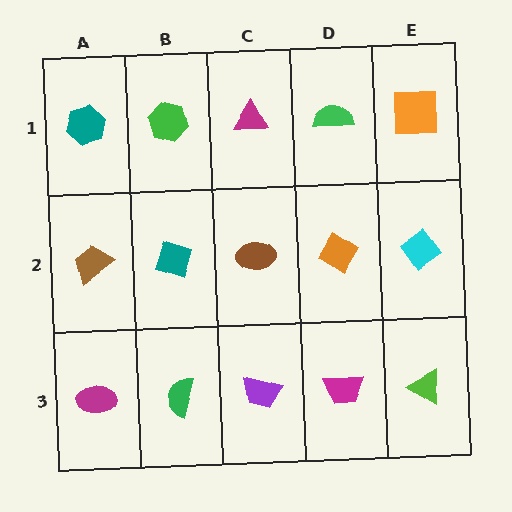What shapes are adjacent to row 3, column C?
A brown ellipse (row 2, column C), a green semicircle (row 3, column B), a magenta trapezoid (row 3, column D).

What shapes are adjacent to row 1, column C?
A brown ellipse (row 2, column C), a green hexagon (row 1, column B), a green semicircle (row 1, column D).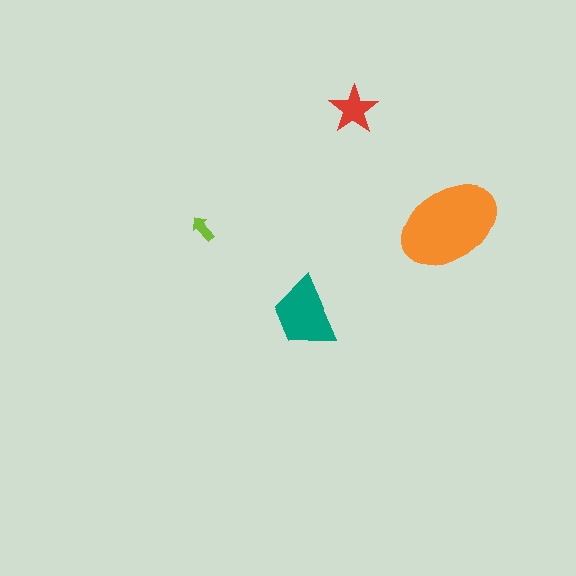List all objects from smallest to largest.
The lime arrow, the red star, the teal trapezoid, the orange ellipse.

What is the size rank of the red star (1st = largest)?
3rd.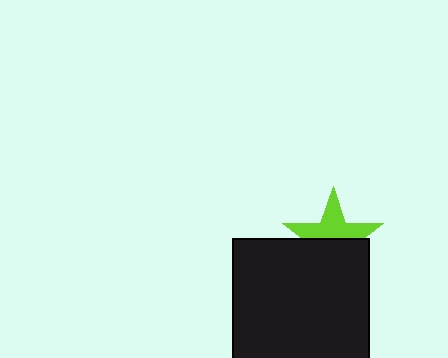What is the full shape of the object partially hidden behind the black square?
The partially hidden object is a lime star.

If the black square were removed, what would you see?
You would see the complete lime star.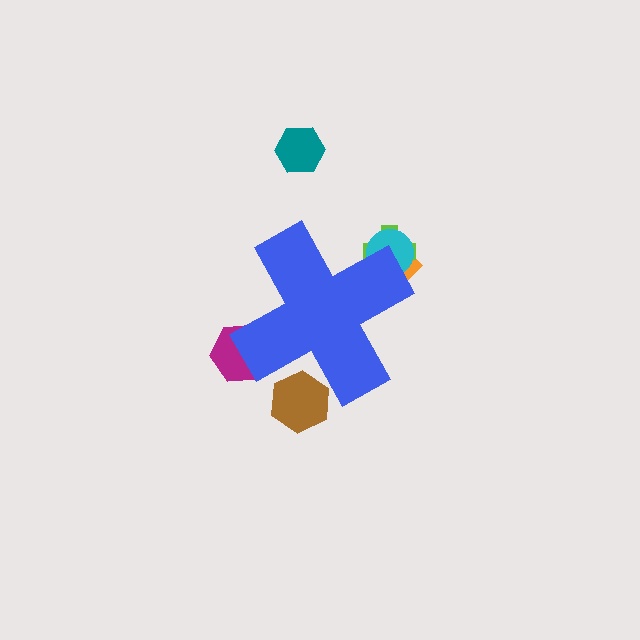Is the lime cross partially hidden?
Yes, the lime cross is partially hidden behind the blue cross.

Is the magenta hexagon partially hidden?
Yes, the magenta hexagon is partially hidden behind the blue cross.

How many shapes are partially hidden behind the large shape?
5 shapes are partially hidden.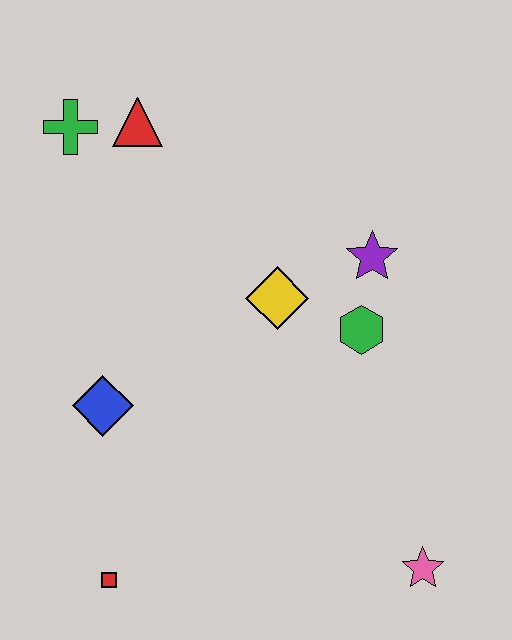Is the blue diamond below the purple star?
Yes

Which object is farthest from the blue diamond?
The pink star is farthest from the blue diamond.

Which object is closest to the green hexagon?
The purple star is closest to the green hexagon.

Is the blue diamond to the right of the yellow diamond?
No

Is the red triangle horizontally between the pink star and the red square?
Yes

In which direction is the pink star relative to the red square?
The pink star is to the right of the red square.